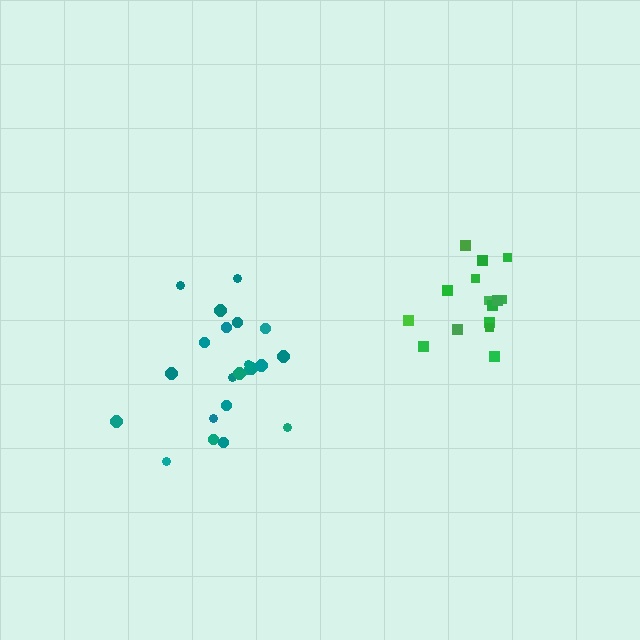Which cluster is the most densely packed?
Green.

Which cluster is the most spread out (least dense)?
Teal.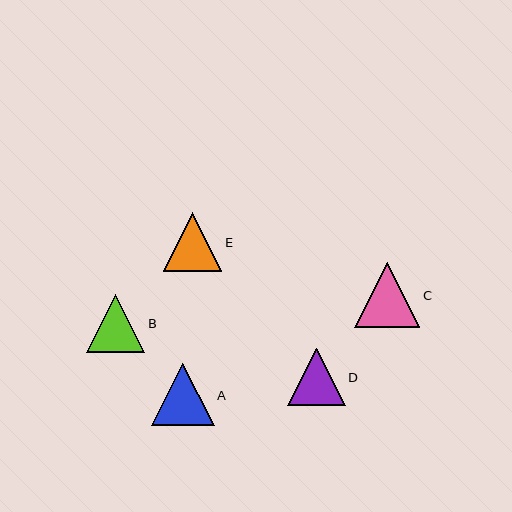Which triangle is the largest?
Triangle C is the largest with a size of approximately 65 pixels.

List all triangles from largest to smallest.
From largest to smallest: C, A, E, B, D.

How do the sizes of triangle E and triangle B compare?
Triangle E and triangle B are approximately the same size.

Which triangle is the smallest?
Triangle D is the smallest with a size of approximately 57 pixels.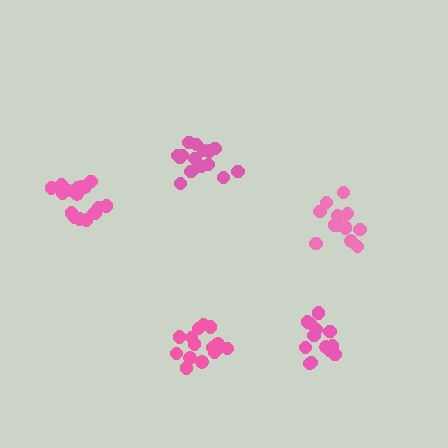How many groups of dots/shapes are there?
There are 5 groups.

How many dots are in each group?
Group 1: 16 dots, Group 2: 13 dots, Group 3: 16 dots, Group 4: 17 dots, Group 5: 13 dots (75 total).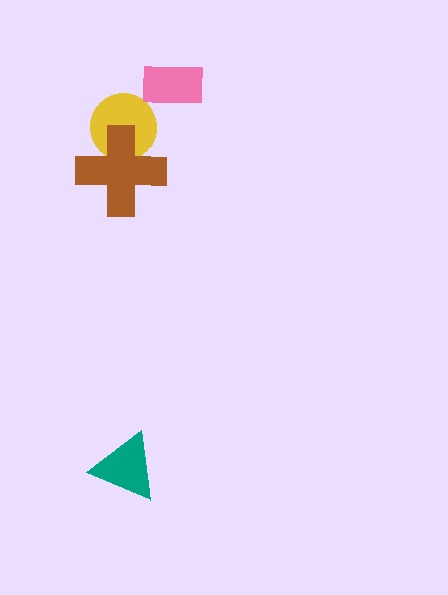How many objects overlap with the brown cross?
1 object overlaps with the brown cross.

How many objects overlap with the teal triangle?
0 objects overlap with the teal triangle.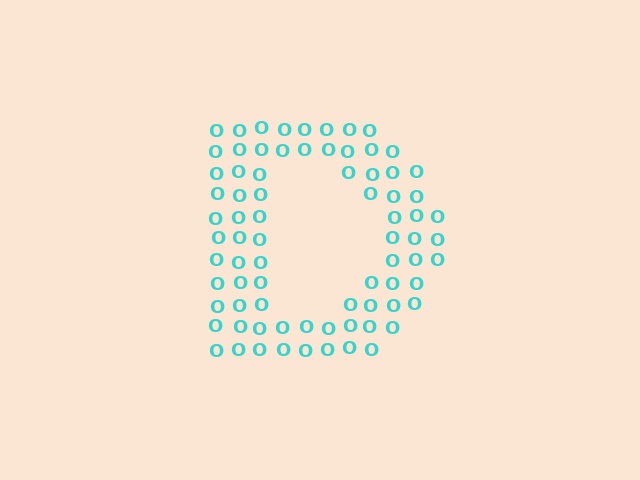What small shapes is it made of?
It is made of small letter O's.